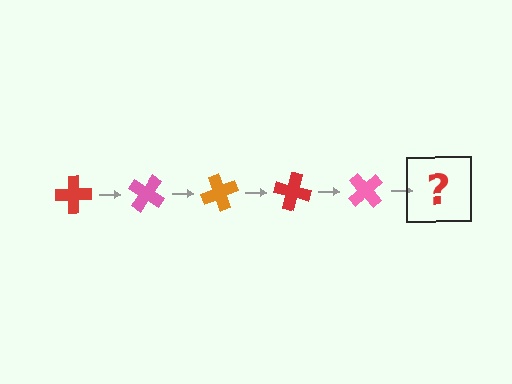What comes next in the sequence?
The next element should be an orange cross, rotated 175 degrees from the start.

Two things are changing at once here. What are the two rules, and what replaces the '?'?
The two rules are that it rotates 35 degrees each step and the color cycles through red, pink, and orange. The '?' should be an orange cross, rotated 175 degrees from the start.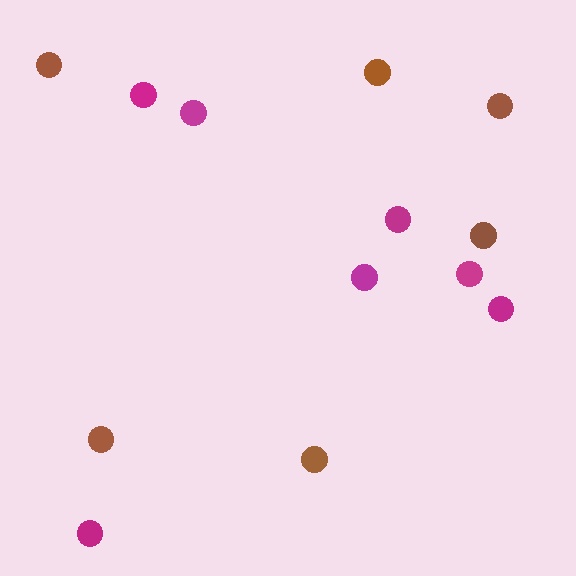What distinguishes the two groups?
There are 2 groups: one group of brown circles (6) and one group of magenta circles (7).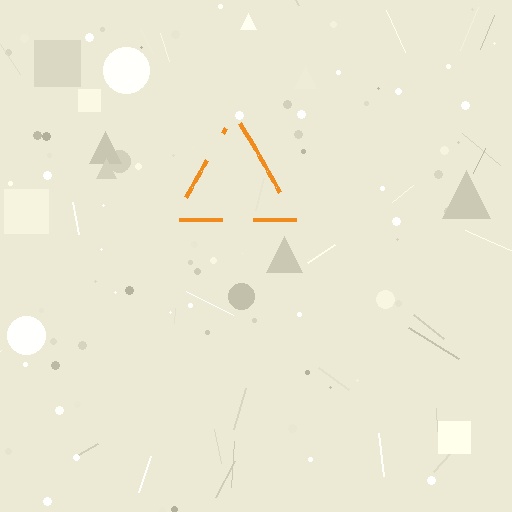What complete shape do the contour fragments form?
The contour fragments form a triangle.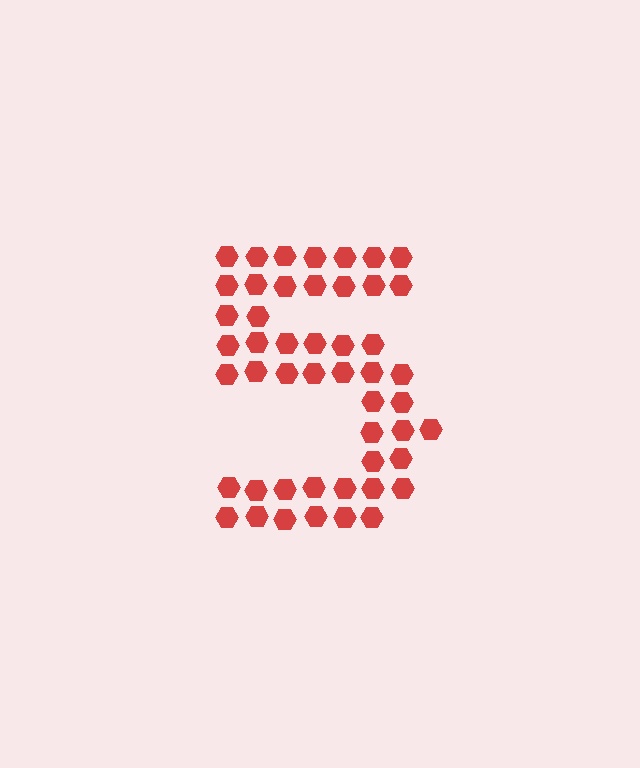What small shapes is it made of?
It is made of small hexagons.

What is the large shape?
The large shape is the digit 5.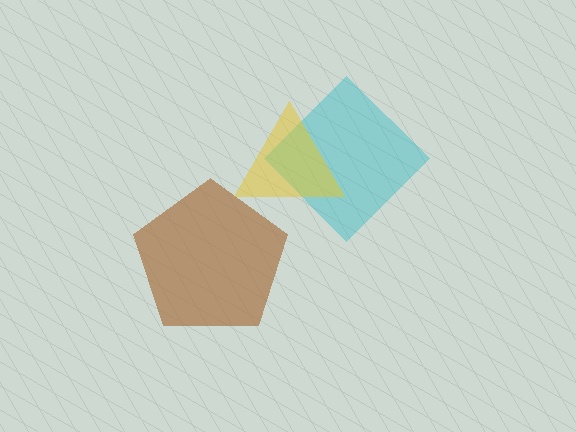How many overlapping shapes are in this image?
There are 3 overlapping shapes in the image.